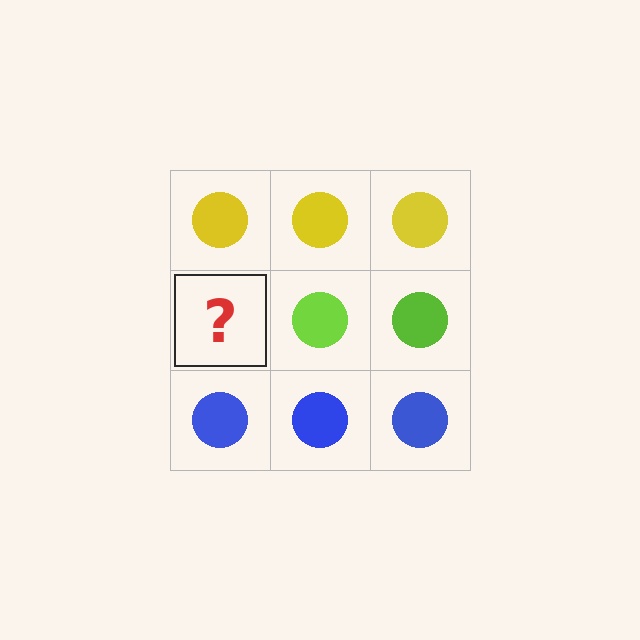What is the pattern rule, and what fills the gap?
The rule is that each row has a consistent color. The gap should be filled with a lime circle.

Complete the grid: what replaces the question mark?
The question mark should be replaced with a lime circle.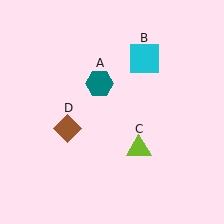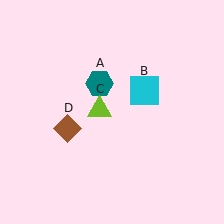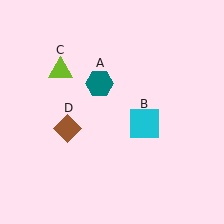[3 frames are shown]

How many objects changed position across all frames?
2 objects changed position: cyan square (object B), lime triangle (object C).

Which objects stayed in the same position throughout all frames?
Teal hexagon (object A) and brown diamond (object D) remained stationary.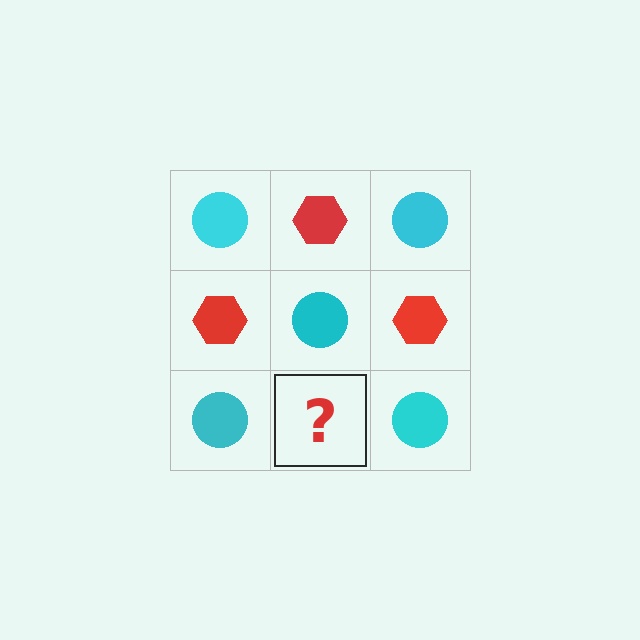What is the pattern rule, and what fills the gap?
The rule is that it alternates cyan circle and red hexagon in a checkerboard pattern. The gap should be filled with a red hexagon.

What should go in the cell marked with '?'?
The missing cell should contain a red hexagon.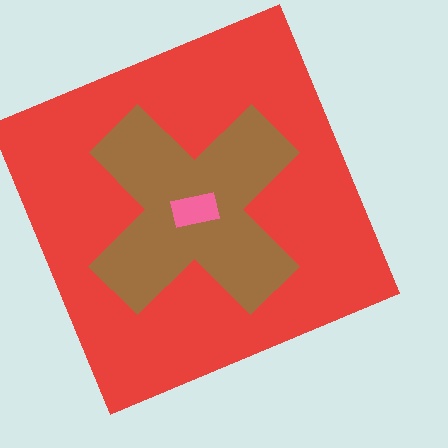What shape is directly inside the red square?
The brown cross.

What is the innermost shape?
The pink rectangle.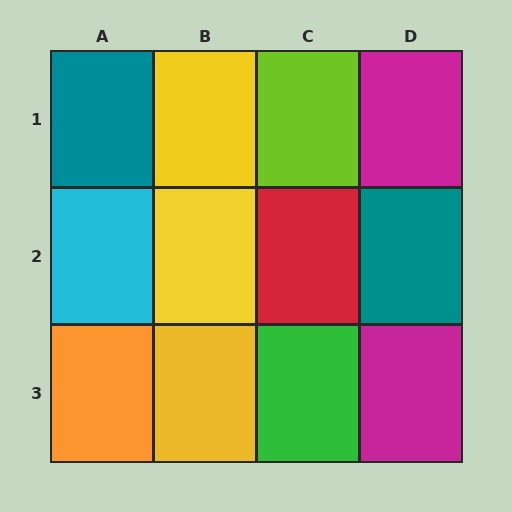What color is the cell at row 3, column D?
Magenta.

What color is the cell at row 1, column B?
Yellow.